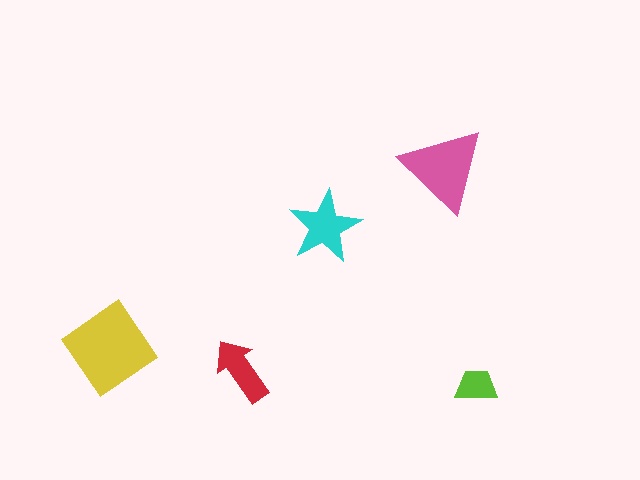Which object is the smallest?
The lime trapezoid.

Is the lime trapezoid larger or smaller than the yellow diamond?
Smaller.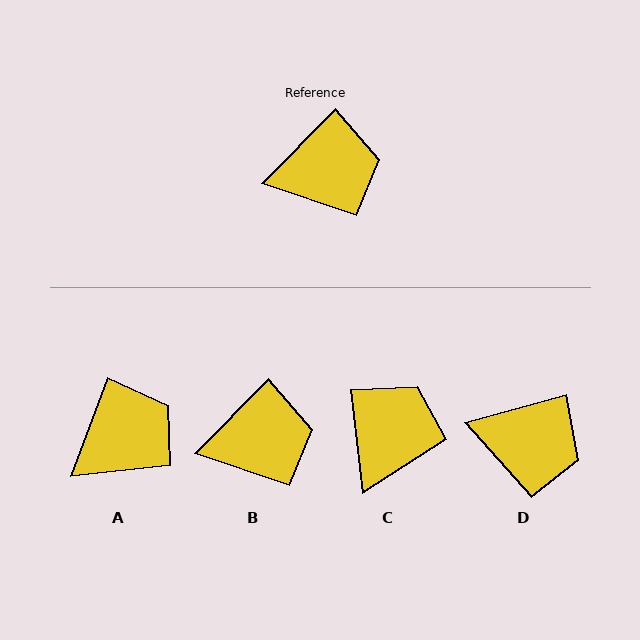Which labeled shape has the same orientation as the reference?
B.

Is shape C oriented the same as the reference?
No, it is off by about 51 degrees.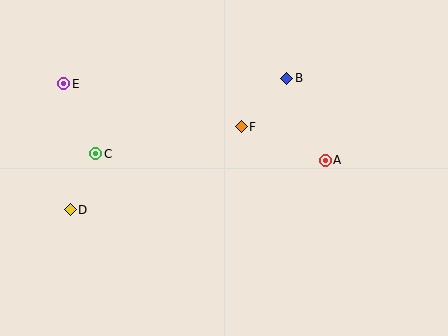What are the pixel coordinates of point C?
Point C is at (96, 154).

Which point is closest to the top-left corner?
Point E is closest to the top-left corner.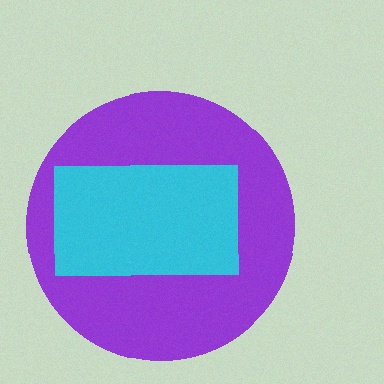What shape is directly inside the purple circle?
The cyan rectangle.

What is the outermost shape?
The purple circle.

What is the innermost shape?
The cyan rectangle.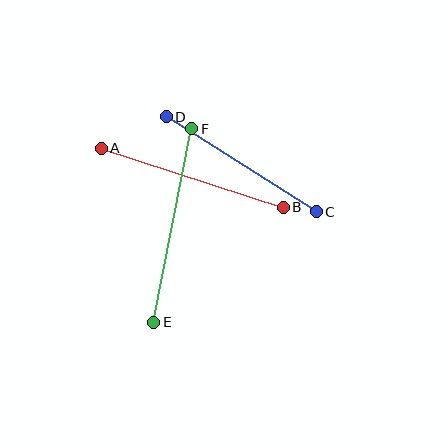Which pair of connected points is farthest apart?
Points E and F are farthest apart.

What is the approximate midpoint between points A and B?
The midpoint is at approximately (192, 178) pixels.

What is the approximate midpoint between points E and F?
The midpoint is at approximately (173, 225) pixels.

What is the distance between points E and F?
The distance is approximately 198 pixels.